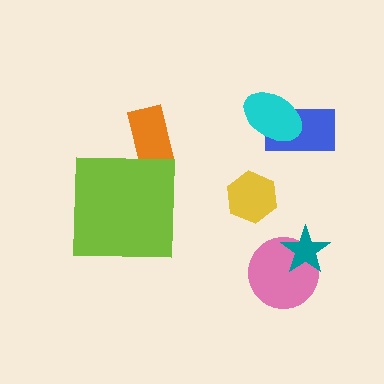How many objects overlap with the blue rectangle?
1 object overlaps with the blue rectangle.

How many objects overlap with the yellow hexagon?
0 objects overlap with the yellow hexagon.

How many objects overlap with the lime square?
0 objects overlap with the lime square.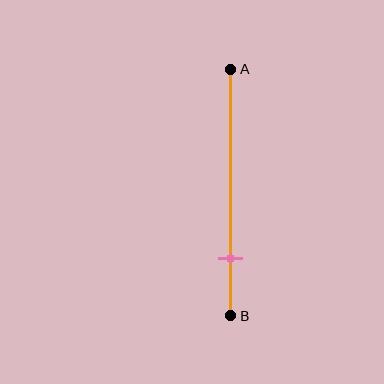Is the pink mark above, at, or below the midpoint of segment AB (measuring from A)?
The pink mark is below the midpoint of segment AB.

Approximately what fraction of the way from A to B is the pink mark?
The pink mark is approximately 75% of the way from A to B.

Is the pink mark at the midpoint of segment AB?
No, the mark is at about 75% from A, not at the 50% midpoint.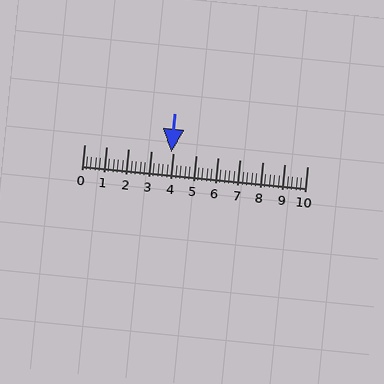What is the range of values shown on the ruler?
The ruler shows values from 0 to 10.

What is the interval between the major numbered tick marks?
The major tick marks are spaced 1 units apart.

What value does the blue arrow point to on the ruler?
The blue arrow points to approximately 3.9.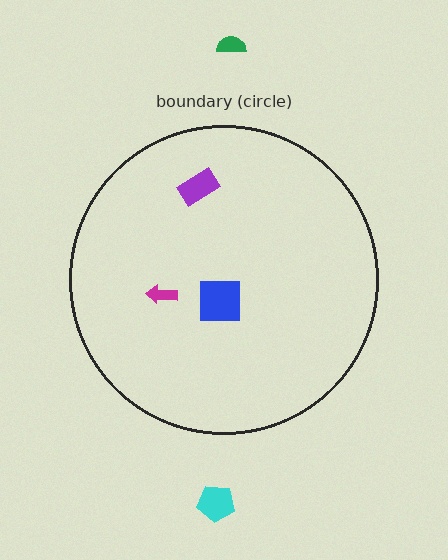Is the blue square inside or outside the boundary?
Inside.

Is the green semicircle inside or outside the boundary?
Outside.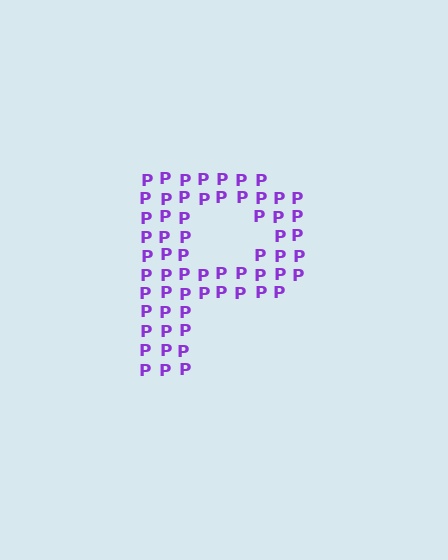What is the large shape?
The large shape is the letter P.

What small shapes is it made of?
It is made of small letter P's.